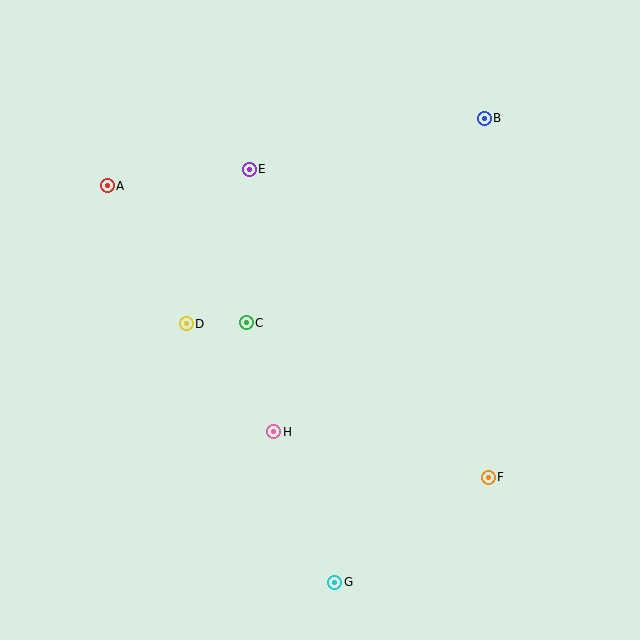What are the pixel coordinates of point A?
Point A is at (107, 186).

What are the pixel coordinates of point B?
Point B is at (484, 118).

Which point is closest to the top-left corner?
Point A is closest to the top-left corner.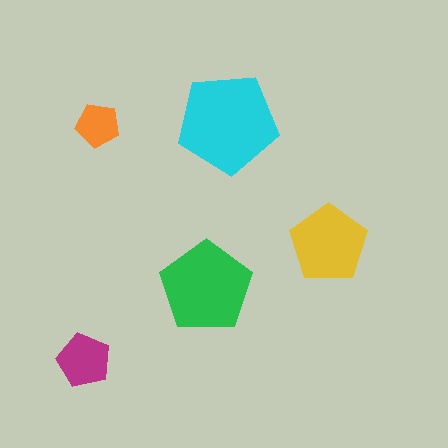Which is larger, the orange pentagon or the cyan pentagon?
The cyan one.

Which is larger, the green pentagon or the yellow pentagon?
The green one.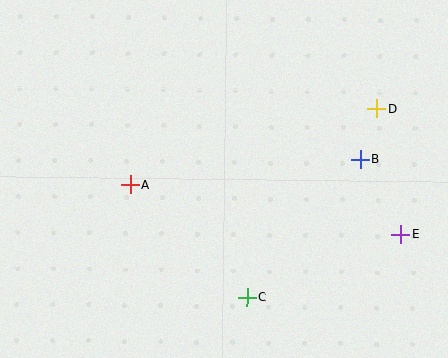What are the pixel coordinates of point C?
Point C is at (247, 297).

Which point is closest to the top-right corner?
Point D is closest to the top-right corner.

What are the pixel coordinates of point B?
Point B is at (360, 159).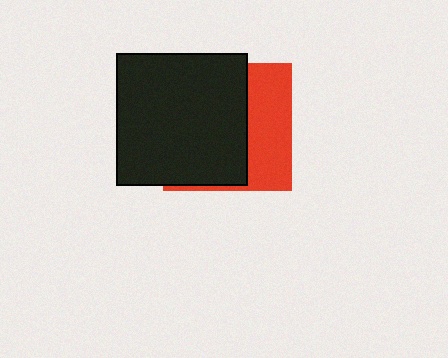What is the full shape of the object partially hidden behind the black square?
The partially hidden object is a red square.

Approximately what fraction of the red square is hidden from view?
Roughly 63% of the red square is hidden behind the black square.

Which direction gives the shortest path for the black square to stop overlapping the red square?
Moving left gives the shortest separation.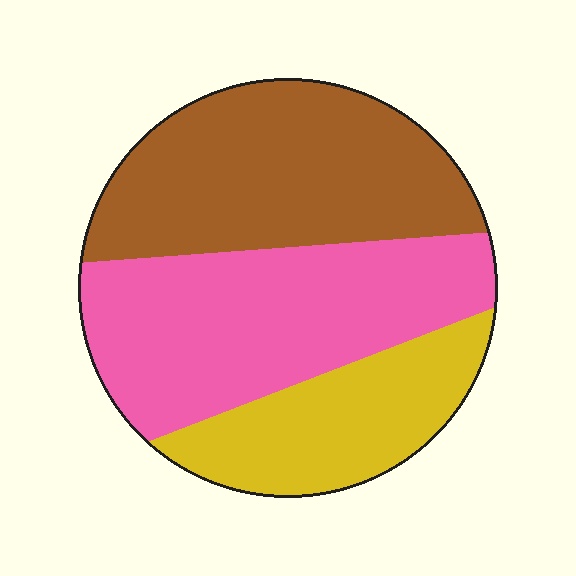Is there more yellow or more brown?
Brown.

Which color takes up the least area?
Yellow, at roughly 25%.